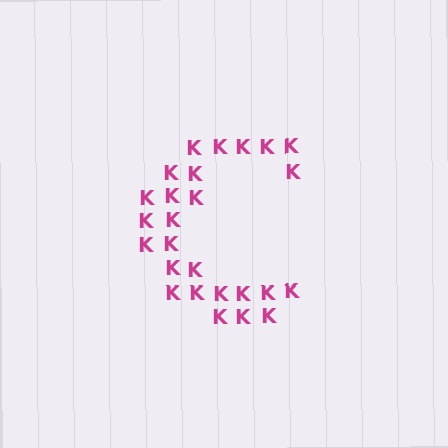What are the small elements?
The small elements are letter K's.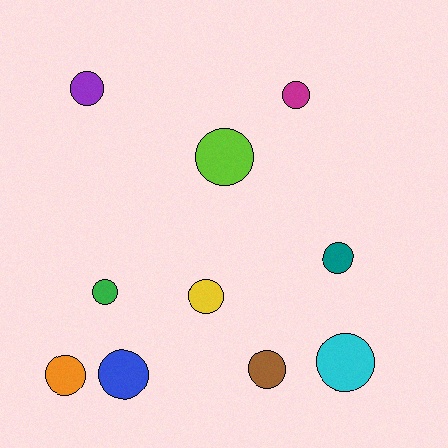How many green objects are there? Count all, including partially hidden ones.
There is 1 green object.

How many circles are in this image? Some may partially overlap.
There are 10 circles.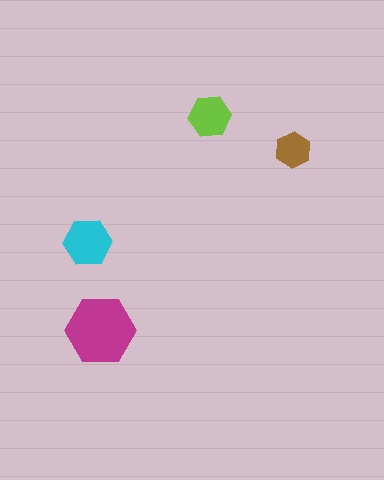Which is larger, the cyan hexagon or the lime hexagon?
The cyan one.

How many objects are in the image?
There are 4 objects in the image.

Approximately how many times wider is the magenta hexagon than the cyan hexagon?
About 1.5 times wider.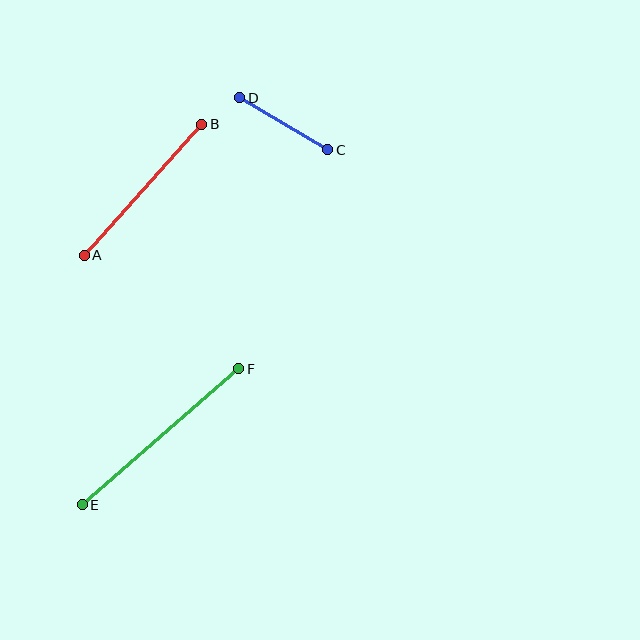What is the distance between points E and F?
The distance is approximately 207 pixels.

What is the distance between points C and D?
The distance is approximately 102 pixels.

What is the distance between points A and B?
The distance is approximately 176 pixels.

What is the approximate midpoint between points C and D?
The midpoint is at approximately (284, 124) pixels.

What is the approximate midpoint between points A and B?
The midpoint is at approximately (143, 190) pixels.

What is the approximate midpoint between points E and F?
The midpoint is at approximately (161, 437) pixels.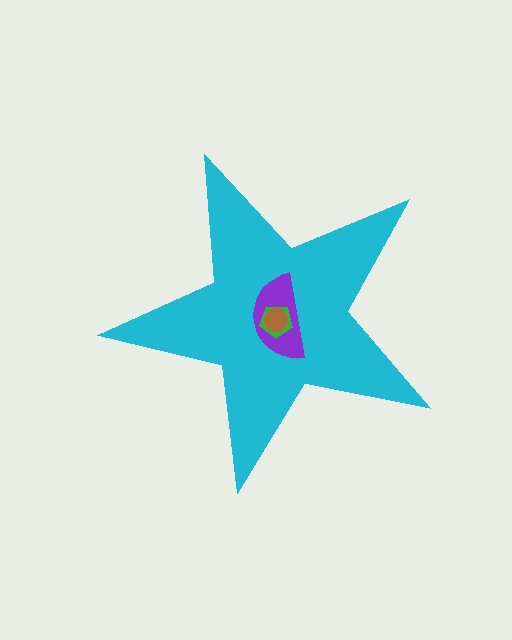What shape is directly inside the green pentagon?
The brown circle.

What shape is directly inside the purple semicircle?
The green pentagon.